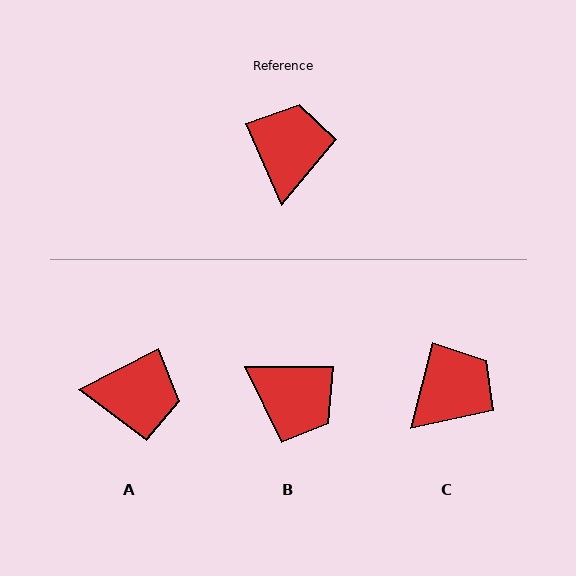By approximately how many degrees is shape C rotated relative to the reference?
Approximately 38 degrees clockwise.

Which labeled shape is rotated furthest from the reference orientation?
B, about 115 degrees away.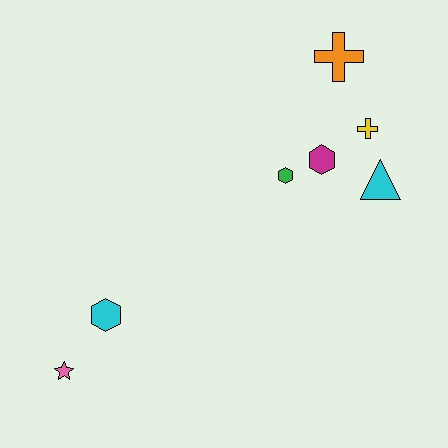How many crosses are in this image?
There are 2 crosses.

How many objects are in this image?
There are 7 objects.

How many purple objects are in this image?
There are no purple objects.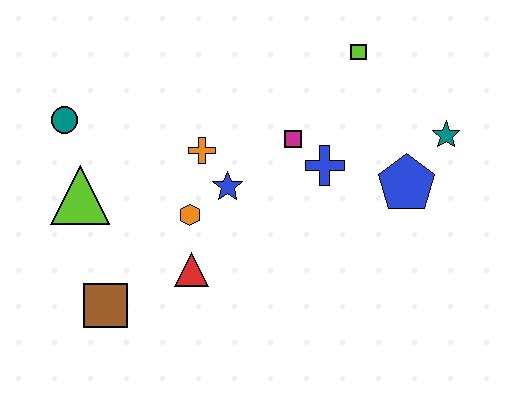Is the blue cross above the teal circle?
No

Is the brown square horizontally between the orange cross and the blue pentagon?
No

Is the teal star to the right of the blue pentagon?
Yes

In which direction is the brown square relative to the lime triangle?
The brown square is below the lime triangle.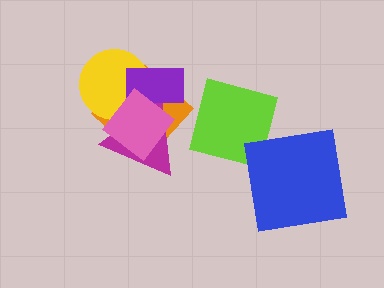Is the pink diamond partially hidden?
No, no other shape covers it.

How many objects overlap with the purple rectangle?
4 objects overlap with the purple rectangle.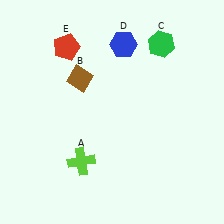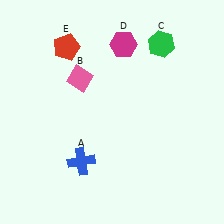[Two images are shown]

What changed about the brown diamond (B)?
In Image 1, B is brown. In Image 2, it changed to pink.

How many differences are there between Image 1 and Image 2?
There are 3 differences between the two images.